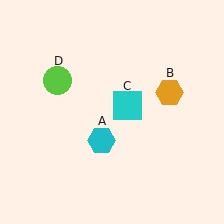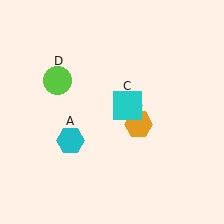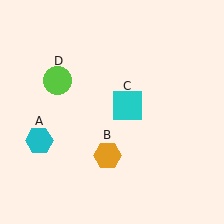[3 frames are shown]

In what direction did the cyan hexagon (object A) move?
The cyan hexagon (object A) moved left.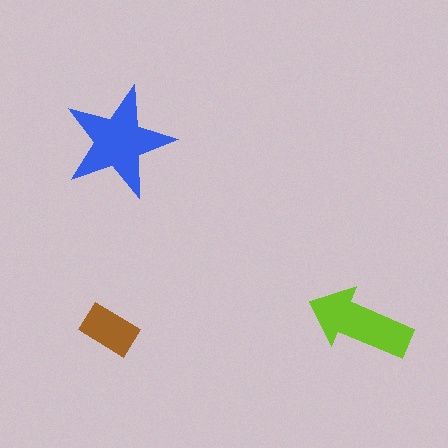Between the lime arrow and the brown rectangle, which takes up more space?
The lime arrow.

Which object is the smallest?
The brown rectangle.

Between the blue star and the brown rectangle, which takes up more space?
The blue star.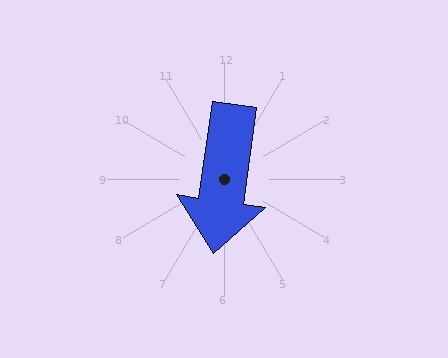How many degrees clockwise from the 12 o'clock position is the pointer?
Approximately 188 degrees.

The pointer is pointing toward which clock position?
Roughly 6 o'clock.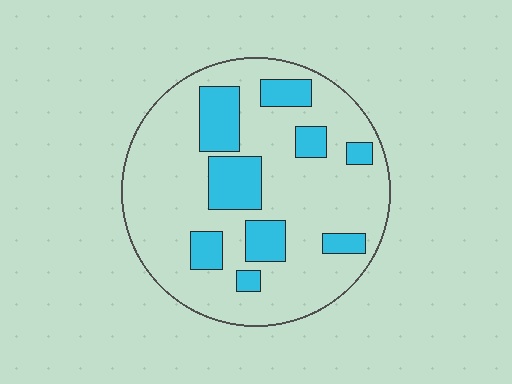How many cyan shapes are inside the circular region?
9.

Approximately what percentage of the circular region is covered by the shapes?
Approximately 25%.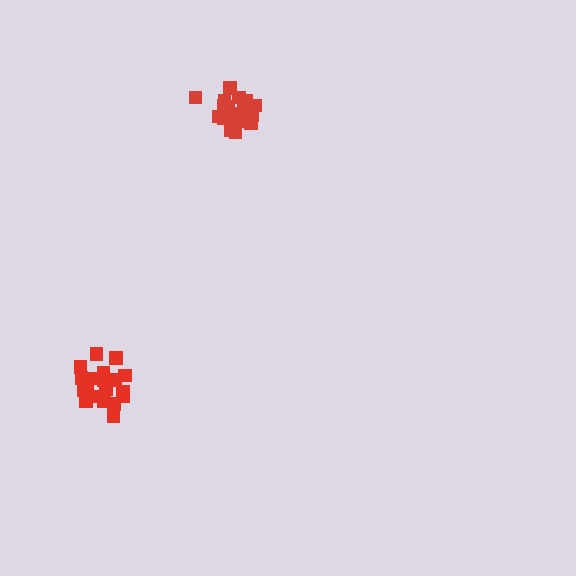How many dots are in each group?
Group 1: 20 dots, Group 2: 19 dots (39 total).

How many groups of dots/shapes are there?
There are 2 groups.